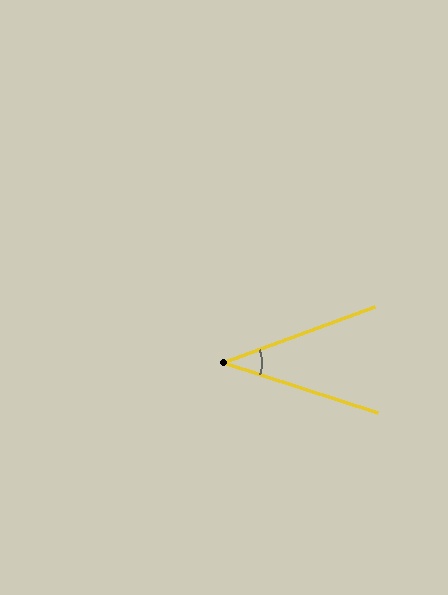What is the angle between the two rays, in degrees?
Approximately 38 degrees.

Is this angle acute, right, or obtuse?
It is acute.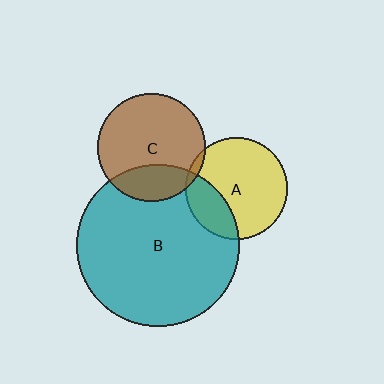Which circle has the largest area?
Circle B (teal).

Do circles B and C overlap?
Yes.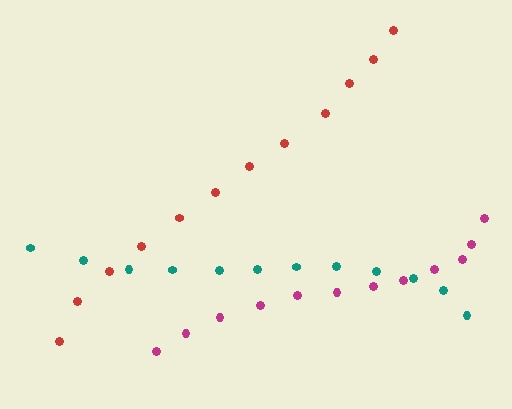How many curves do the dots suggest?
There are 3 distinct paths.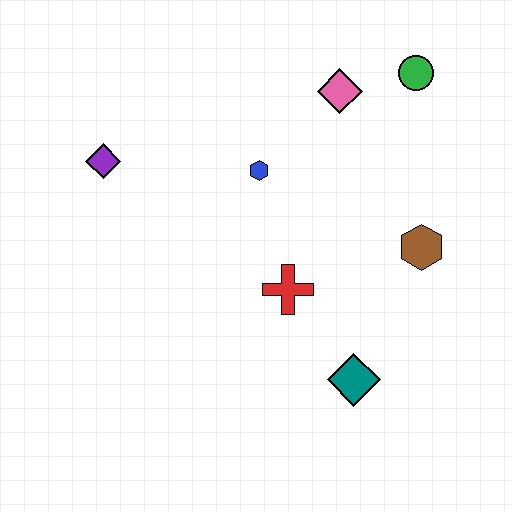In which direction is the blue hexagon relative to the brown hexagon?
The blue hexagon is to the left of the brown hexagon.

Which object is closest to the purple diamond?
The blue hexagon is closest to the purple diamond.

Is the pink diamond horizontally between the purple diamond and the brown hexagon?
Yes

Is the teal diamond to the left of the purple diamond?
No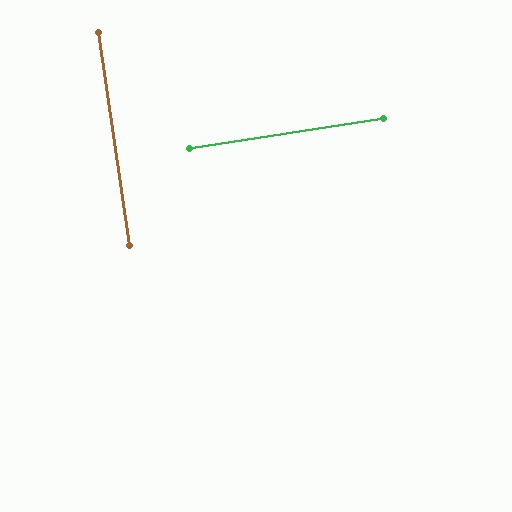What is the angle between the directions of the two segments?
Approximately 90 degrees.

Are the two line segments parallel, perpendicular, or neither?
Perpendicular — they meet at approximately 90°.